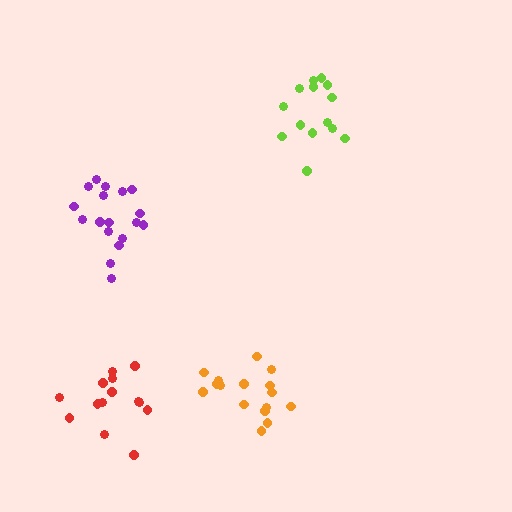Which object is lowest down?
The red cluster is bottommost.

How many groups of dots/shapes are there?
There are 4 groups.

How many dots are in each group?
Group 1: 14 dots, Group 2: 16 dots, Group 3: 14 dots, Group 4: 18 dots (62 total).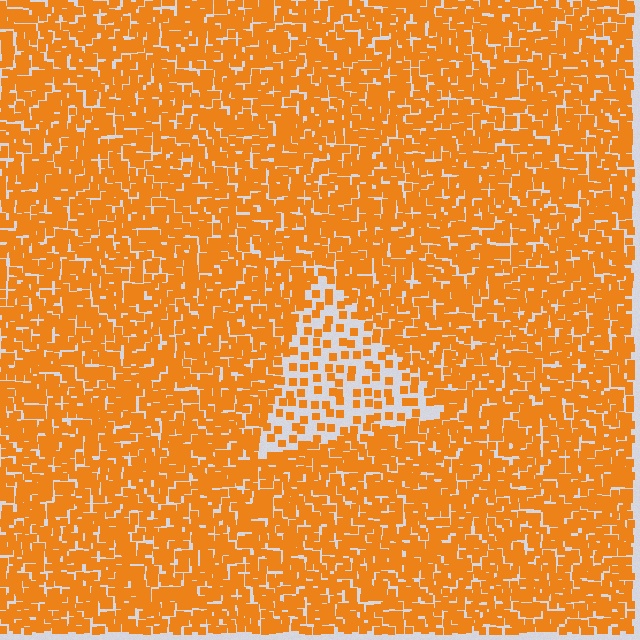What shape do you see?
I see a triangle.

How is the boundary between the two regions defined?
The boundary is defined by a change in element density (approximately 2.7x ratio). All elements are the same color, size, and shape.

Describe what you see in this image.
The image contains small orange elements arranged at two different densities. A triangle-shaped region is visible where the elements are less densely packed than the surrounding area.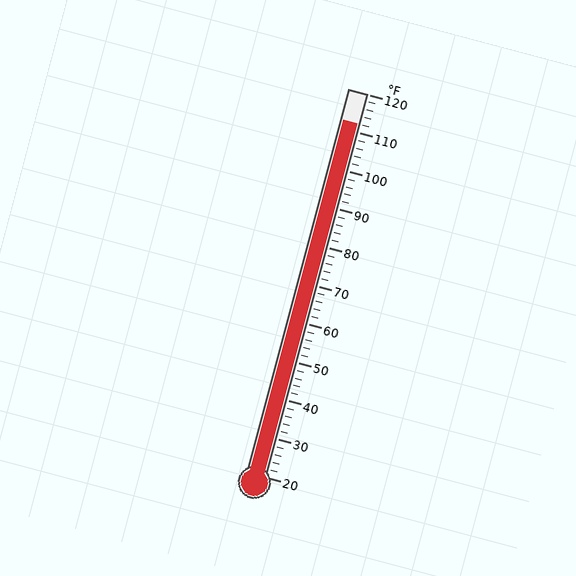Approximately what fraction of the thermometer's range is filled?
The thermometer is filled to approximately 90% of its range.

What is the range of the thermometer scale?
The thermometer scale ranges from 20°F to 120°F.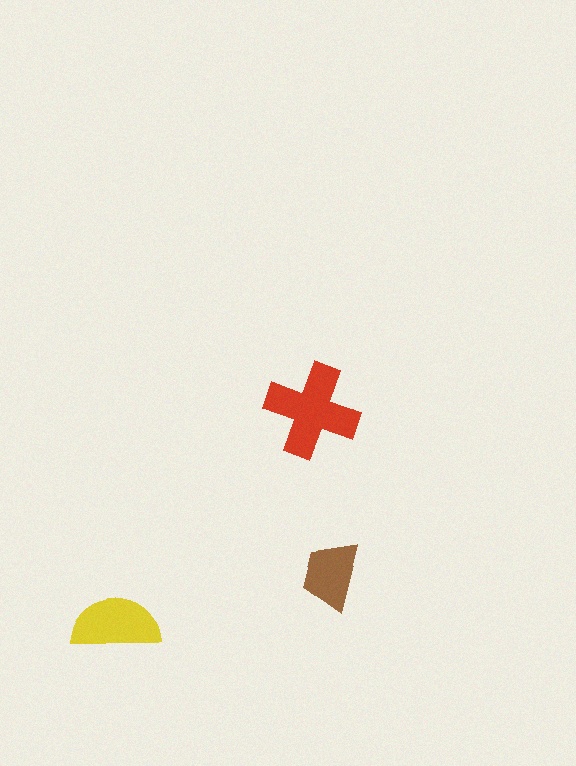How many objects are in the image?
There are 3 objects in the image.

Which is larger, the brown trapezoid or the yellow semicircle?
The yellow semicircle.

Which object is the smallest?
The brown trapezoid.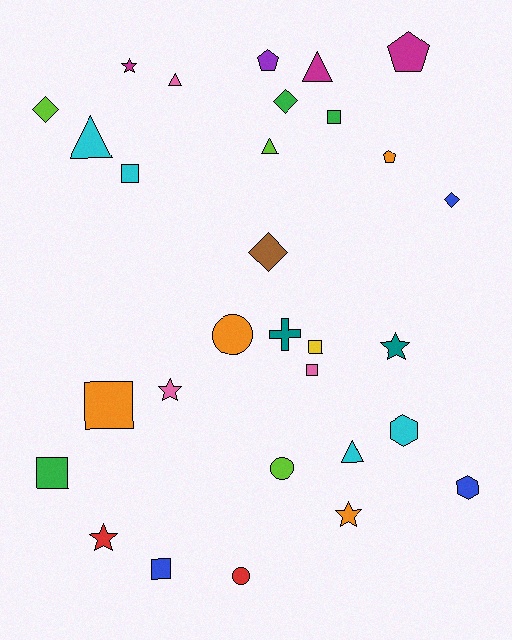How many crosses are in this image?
There is 1 cross.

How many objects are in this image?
There are 30 objects.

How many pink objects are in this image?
There are 3 pink objects.